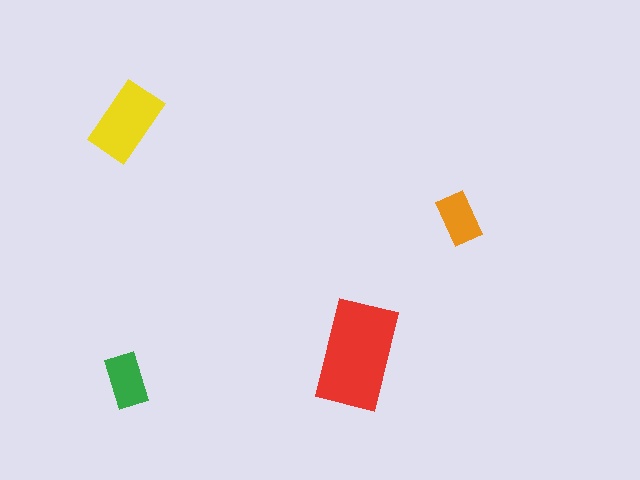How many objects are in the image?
There are 4 objects in the image.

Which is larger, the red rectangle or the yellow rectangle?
The red one.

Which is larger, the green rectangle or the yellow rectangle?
The yellow one.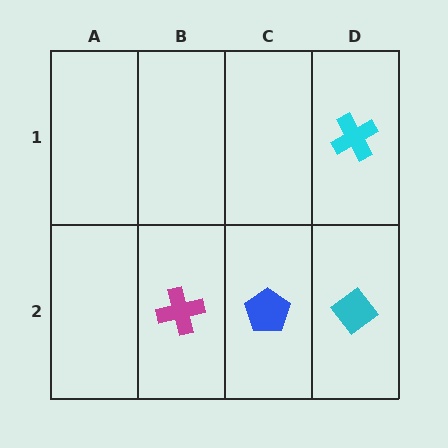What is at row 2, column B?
A magenta cross.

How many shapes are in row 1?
1 shape.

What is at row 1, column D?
A cyan cross.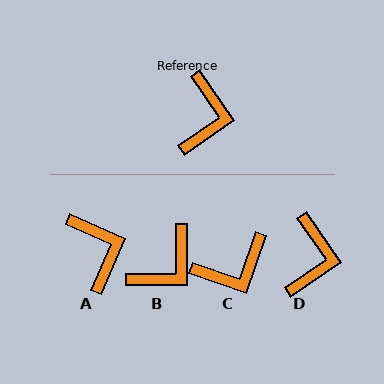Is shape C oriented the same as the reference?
No, it is off by about 54 degrees.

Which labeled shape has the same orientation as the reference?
D.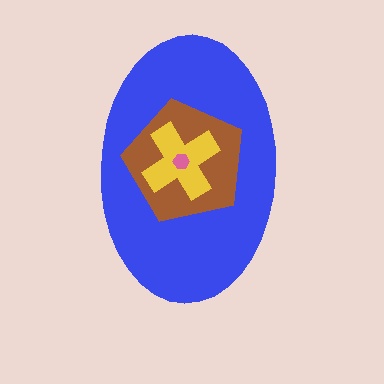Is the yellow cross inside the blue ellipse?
Yes.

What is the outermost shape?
The blue ellipse.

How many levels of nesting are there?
4.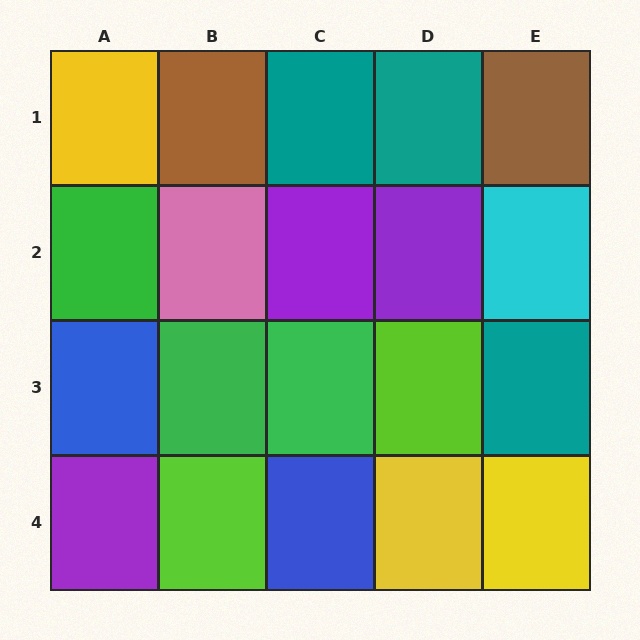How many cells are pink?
1 cell is pink.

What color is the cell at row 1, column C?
Teal.